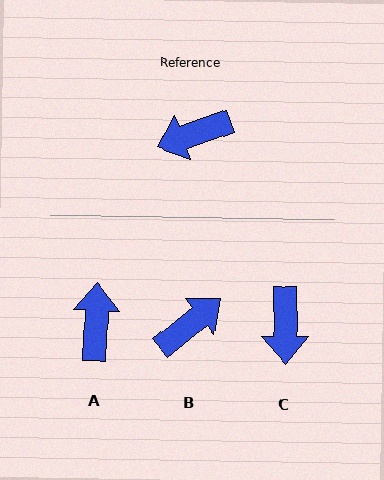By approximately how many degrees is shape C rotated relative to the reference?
Approximately 71 degrees counter-clockwise.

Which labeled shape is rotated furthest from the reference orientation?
B, about 161 degrees away.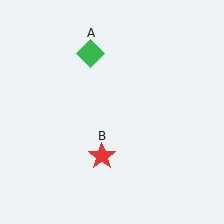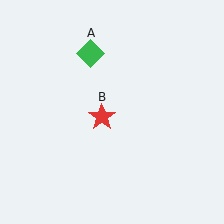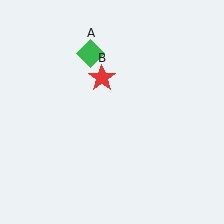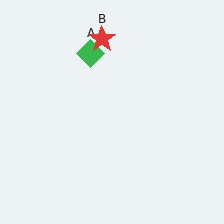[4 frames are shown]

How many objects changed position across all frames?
1 object changed position: red star (object B).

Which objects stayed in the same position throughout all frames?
Green diamond (object A) remained stationary.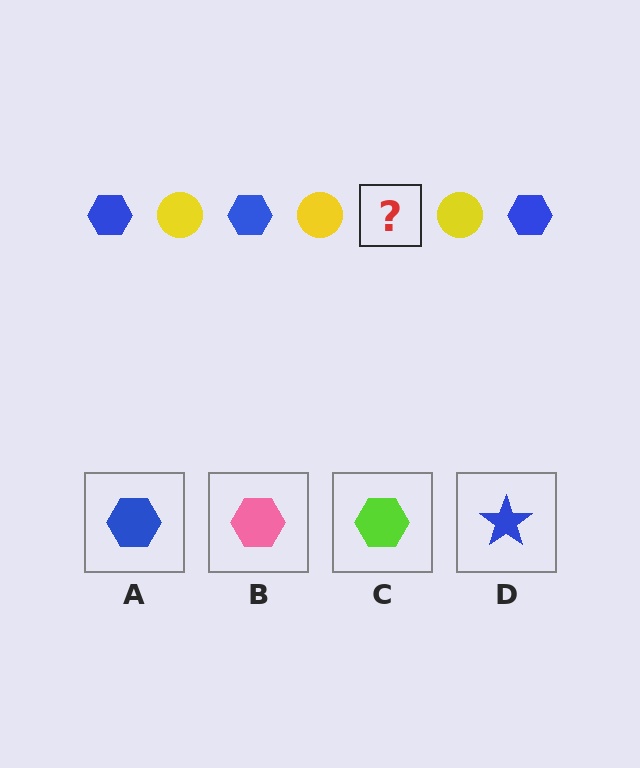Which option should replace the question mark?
Option A.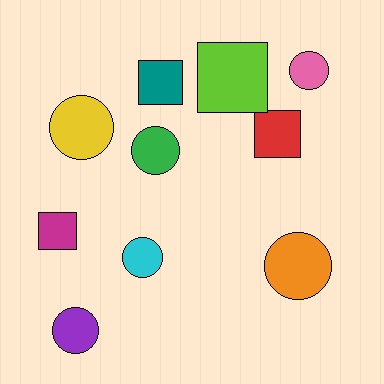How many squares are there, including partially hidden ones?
There are 4 squares.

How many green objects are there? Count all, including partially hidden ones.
There is 1 green object.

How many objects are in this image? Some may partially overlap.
There are 10 objects.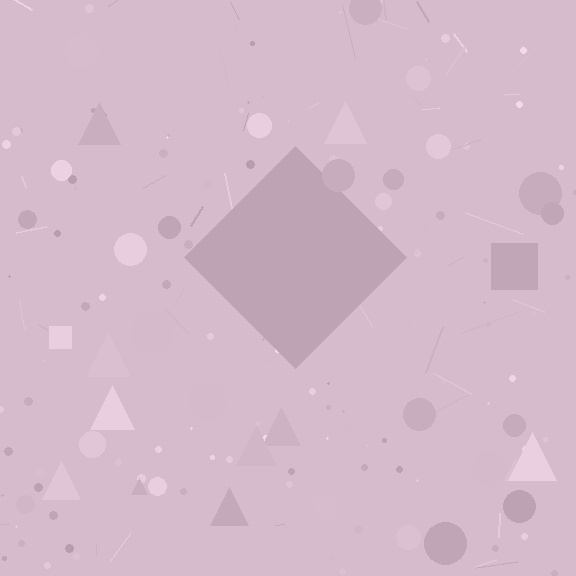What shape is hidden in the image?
A diamond is hidden in the image.